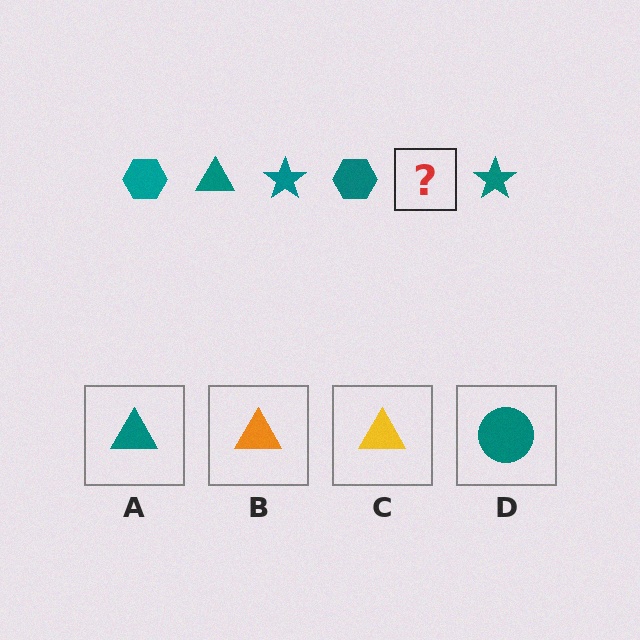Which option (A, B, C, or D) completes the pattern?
A.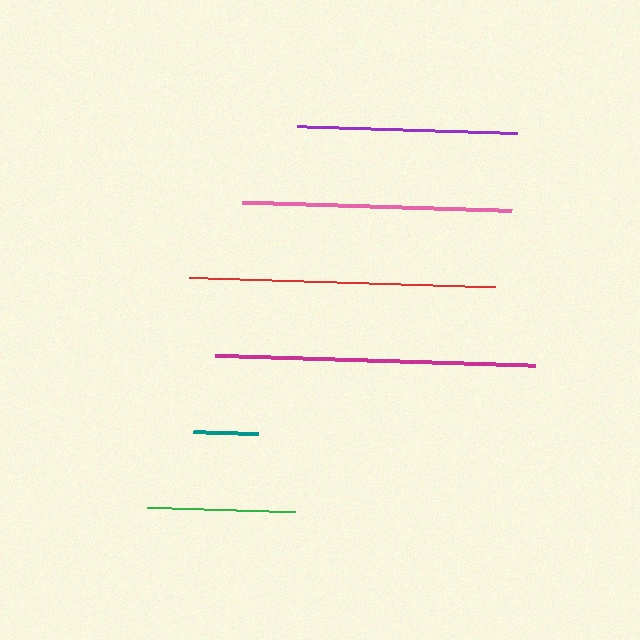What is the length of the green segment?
The green segment is approximately 148 pixels long.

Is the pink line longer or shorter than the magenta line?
The magenta line is longer than the pink line.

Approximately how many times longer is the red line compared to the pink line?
The red line is approximately 1.1 times the length of the pink line.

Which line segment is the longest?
The magenta line is the longest at approximately 320 pixels.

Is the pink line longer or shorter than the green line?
The pink line is longer than the green line.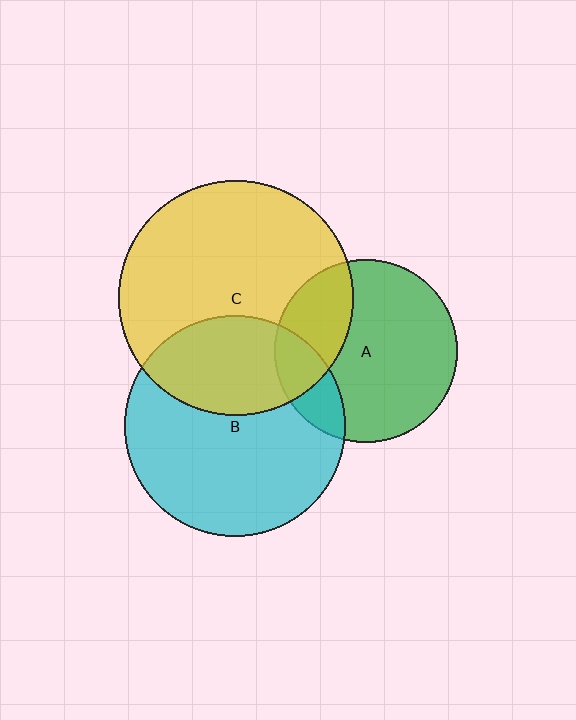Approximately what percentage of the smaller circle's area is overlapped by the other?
Approximately 30%.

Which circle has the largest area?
Circle C (yellow).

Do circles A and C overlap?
Yes.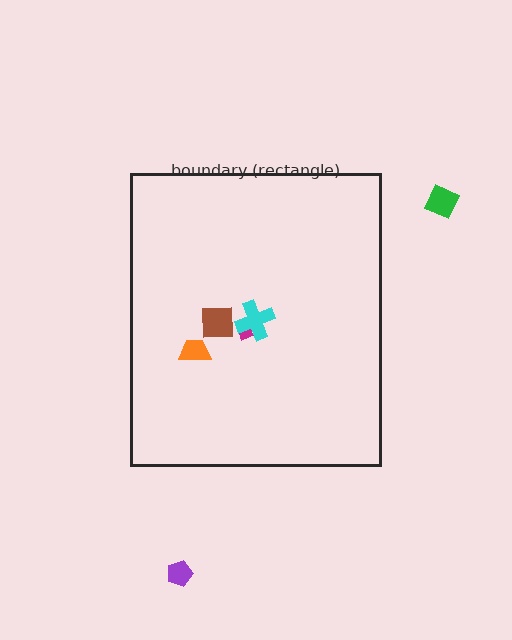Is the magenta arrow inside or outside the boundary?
Inside.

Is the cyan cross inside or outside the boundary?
Inside.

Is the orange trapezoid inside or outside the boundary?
Inside.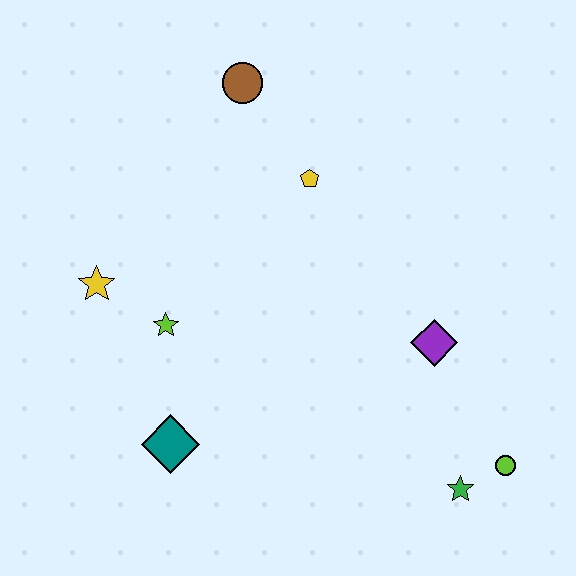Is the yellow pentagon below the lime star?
No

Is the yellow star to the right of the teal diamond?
No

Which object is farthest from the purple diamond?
The yellow star is farthest from the purple diamond.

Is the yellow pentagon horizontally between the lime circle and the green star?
No